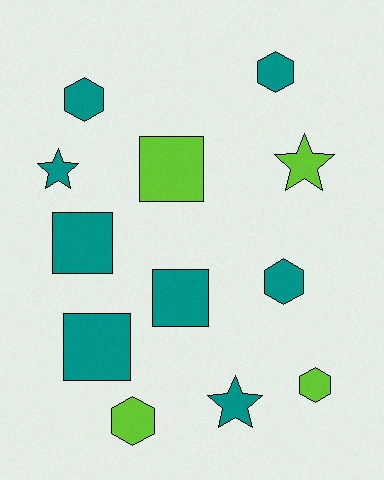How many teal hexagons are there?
There are 3 teal hexagons.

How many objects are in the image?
There are 12 objects.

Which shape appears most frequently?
Hexagon, with 5 objects.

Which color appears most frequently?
Teal, with 8 objects.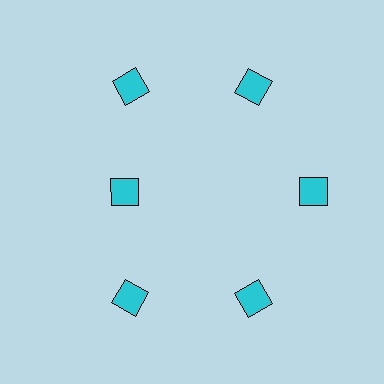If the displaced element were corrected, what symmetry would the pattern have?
It would have 6-fold rotational symmetry — the pattern would map onto itself every 60 degrees.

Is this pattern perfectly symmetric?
No. The 6 cyan diamonds are arranged in a ring, but one element near the 9 o'clock position is pulled inward toward the center, breaking the 6-fold rotational symmetry.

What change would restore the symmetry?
The symmetry would be restored by moving it outward, back onto the ring so that all 6 diamonds sit at equal angles and equal distance from the center.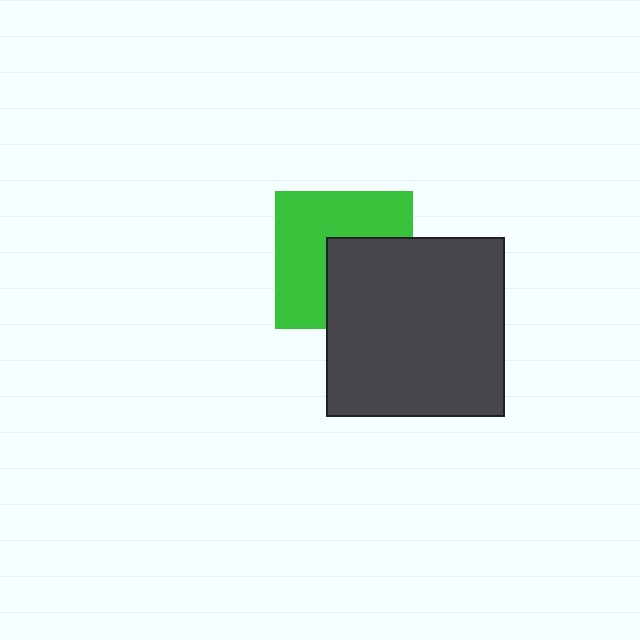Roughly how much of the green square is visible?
About half of it is visible (roughly 57%).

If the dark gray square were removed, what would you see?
You would see the complete green square.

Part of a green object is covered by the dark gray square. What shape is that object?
It is a square.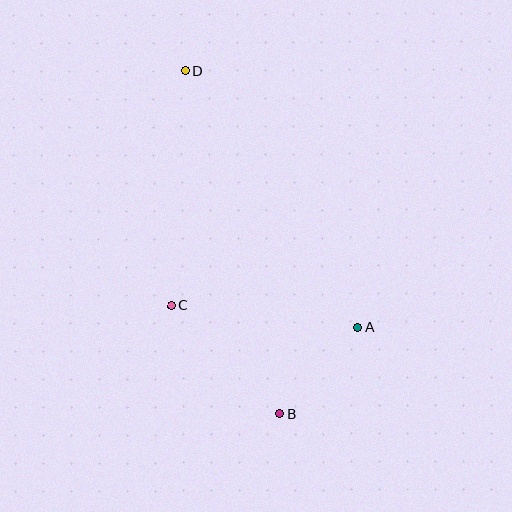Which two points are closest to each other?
Points A and B are closest to each other.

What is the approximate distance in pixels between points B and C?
The distance between B and C is approximately 152 pixels.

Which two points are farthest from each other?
Points B and D are farthest from each other.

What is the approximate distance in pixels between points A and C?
The distance between A and C is approximately 188 pixels.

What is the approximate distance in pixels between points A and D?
The distance between A and D is approximately 309 pixels.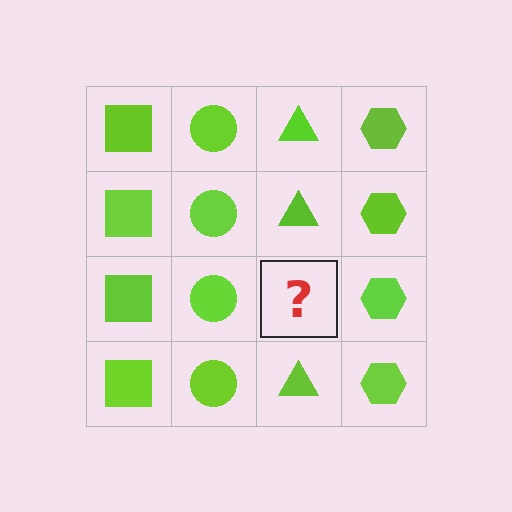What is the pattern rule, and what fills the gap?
The rule is that each column has a consistent shape. The gap should be filled with a lime triangle.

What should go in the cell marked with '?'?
The missing cell should contain a lime triangle.